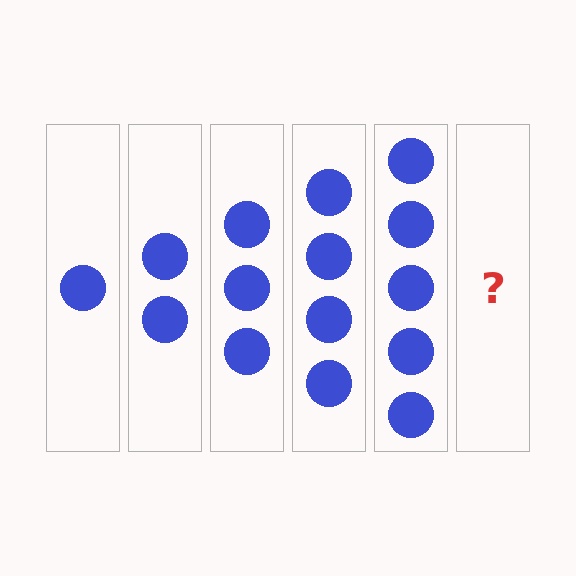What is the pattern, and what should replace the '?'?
The pattern is that each step adds one more circle. The '?' should be 6 circles.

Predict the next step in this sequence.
The next step is 6 circles.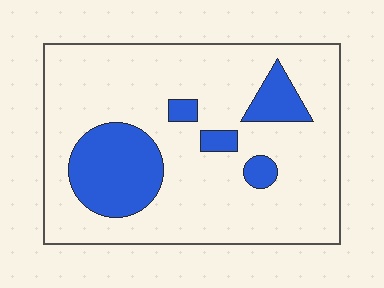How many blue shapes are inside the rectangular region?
5.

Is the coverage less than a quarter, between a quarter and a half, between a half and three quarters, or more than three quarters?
Less than a quarter.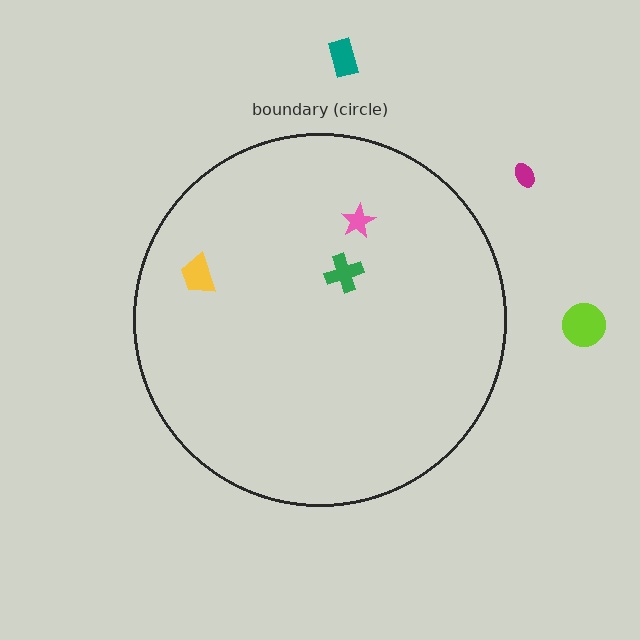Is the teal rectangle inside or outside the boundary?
Outside.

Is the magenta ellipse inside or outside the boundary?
Outside.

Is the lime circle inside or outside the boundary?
Outside.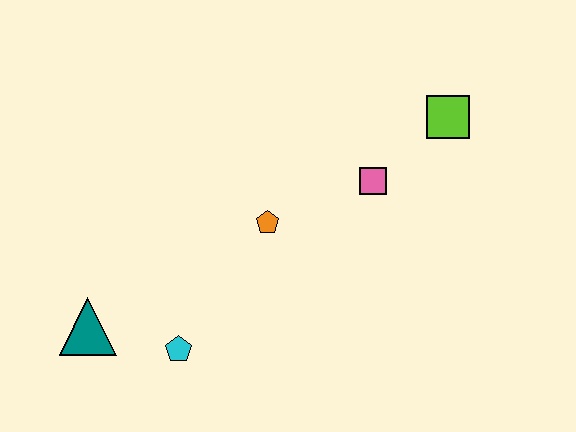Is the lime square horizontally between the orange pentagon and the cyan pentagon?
No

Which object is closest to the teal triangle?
The cyan pentagon is closest to the teal triangle.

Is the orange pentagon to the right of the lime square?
No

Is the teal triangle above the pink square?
No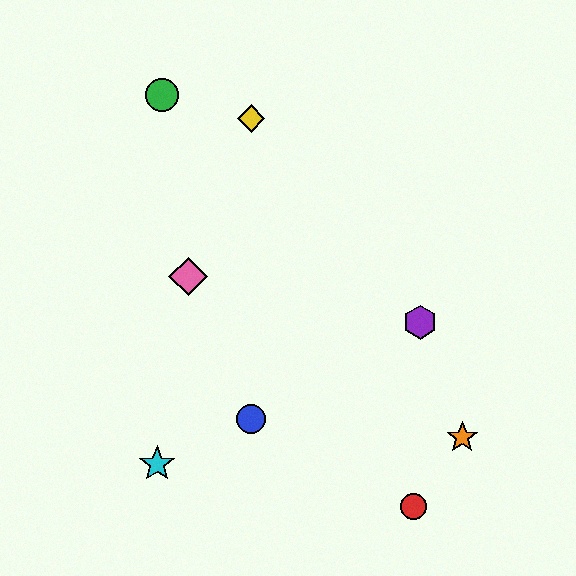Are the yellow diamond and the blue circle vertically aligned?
Yes, both are at x≈251.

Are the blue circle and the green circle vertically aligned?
No, the blue circle is at x≈251 and the green circle is at x≈162.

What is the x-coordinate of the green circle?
The green circle is at x≈162.